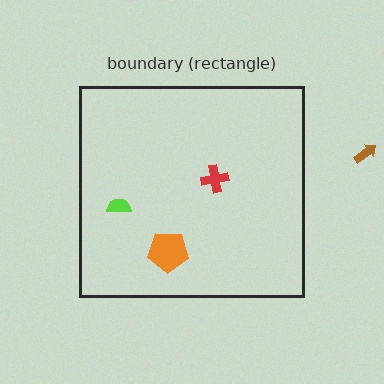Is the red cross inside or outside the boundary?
Inside.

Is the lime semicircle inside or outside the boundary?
Inside.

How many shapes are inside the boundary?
3 inside, 1 outside.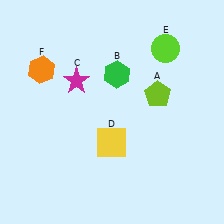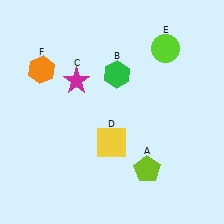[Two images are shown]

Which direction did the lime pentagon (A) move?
The lime pentagon (A) moved down.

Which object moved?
The lime pentagon (A) moved down.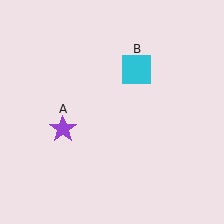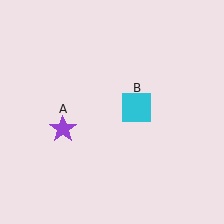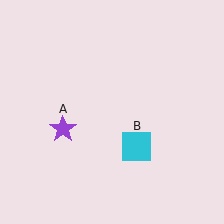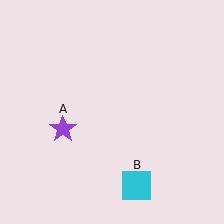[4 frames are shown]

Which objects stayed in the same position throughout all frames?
Purple star (object A) remained stationary.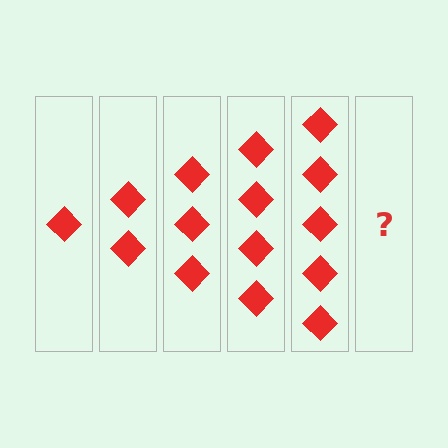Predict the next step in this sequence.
The next step is 6 diamonds.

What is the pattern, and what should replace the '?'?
The pattern is that each step adds one more diamond. The '?' should be 6 diamonds.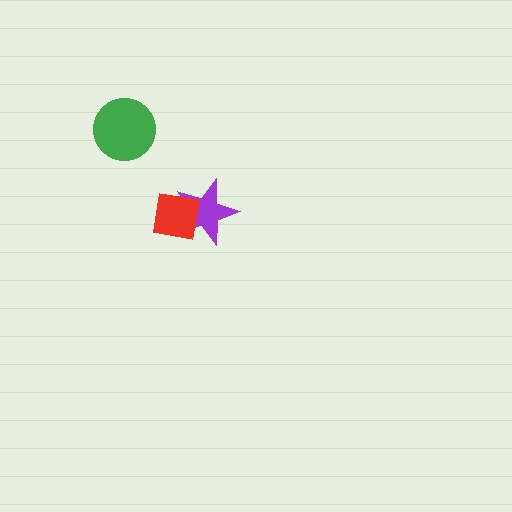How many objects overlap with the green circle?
0 objects overlap with the green circle.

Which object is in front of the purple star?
The red square is in front of the purple star.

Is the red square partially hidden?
No, no other shape covers it.